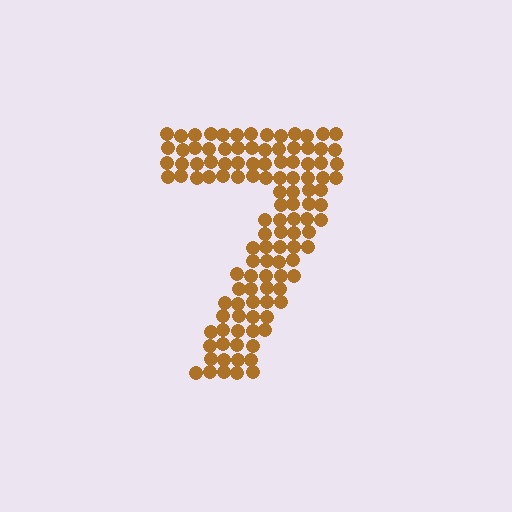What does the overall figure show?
The overall figure shows the digit 7.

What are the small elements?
The small elements are circles.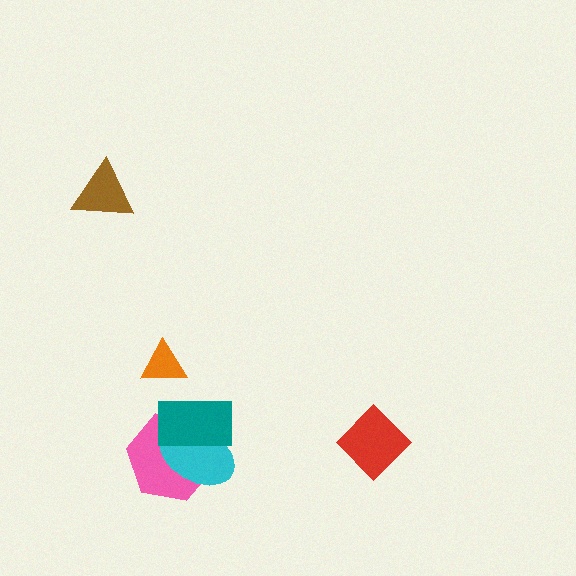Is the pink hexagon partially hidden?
Yes, it is partially covered by another shape.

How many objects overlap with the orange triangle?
0 objects overlap with the orange triangle.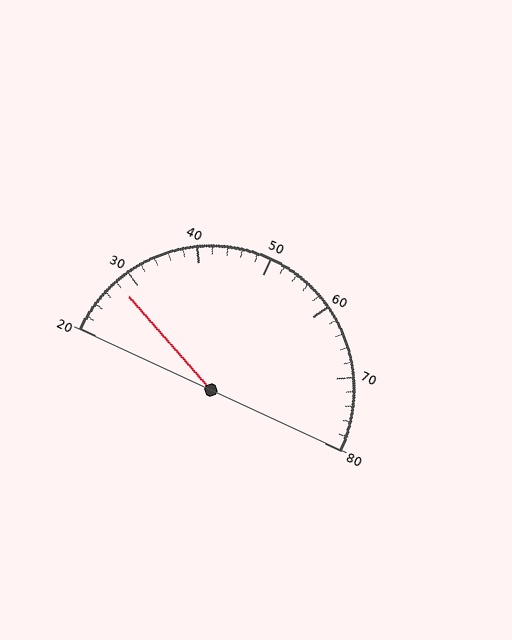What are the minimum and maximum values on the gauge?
The gauge ranges from 20 to 80.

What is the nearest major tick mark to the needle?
The nearest major tick mark is 30.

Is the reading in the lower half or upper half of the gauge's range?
The reading is in the lower half of the range (20 to 80).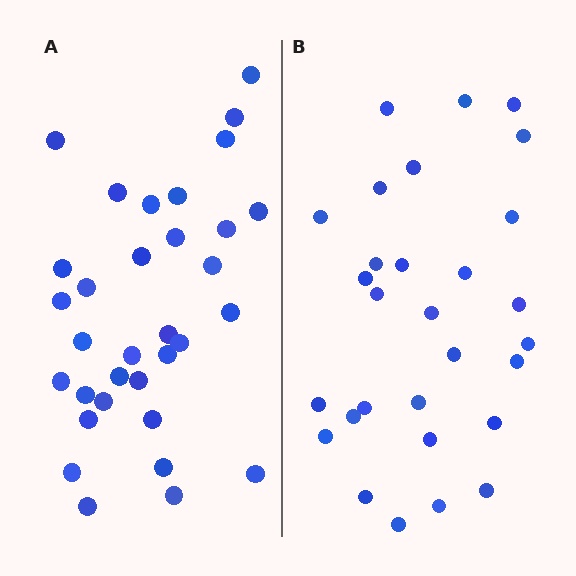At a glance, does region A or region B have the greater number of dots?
Region A (the left region) has more dots.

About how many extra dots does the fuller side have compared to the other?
Region A has about 4 more dots than region B.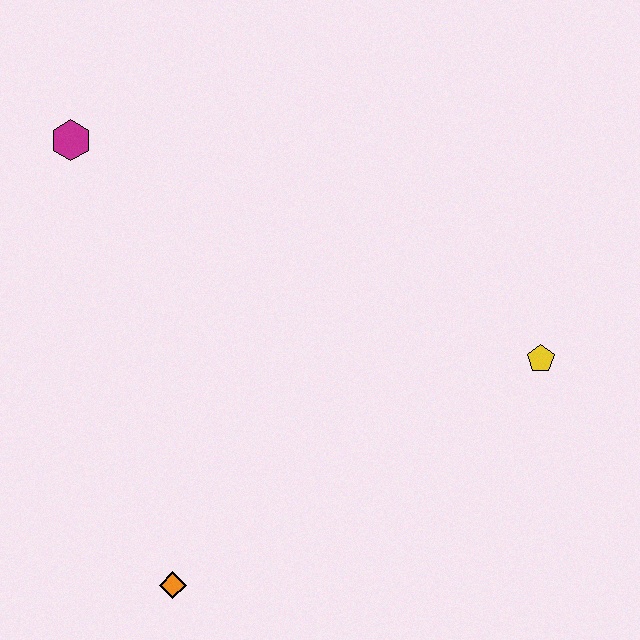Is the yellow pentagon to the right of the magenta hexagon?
Yes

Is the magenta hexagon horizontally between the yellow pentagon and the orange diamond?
No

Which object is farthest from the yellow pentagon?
The magenta hexagon is farthest from the yellow pentagon.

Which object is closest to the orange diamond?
The yellow pentagon is closest to the orange diamond.